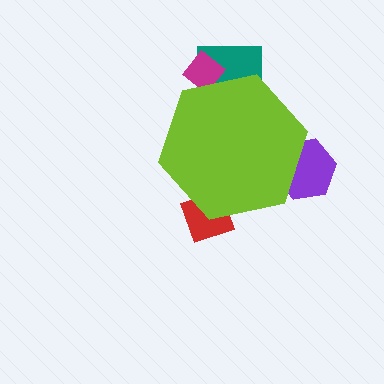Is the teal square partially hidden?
Yes, the teal square is partially hidden behind the lime hexagon.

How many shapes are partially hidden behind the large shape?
4 shapes are partially hidden.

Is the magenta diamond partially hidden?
Yes, the magenta diamond is partially hidden behind the lime hexagon.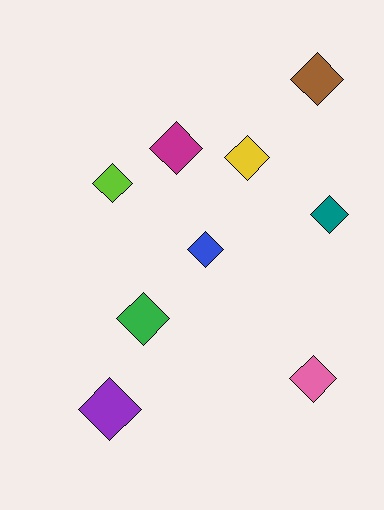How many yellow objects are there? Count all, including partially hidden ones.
There is 1 yellow object.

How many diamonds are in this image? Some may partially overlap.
There are 9 diamonds.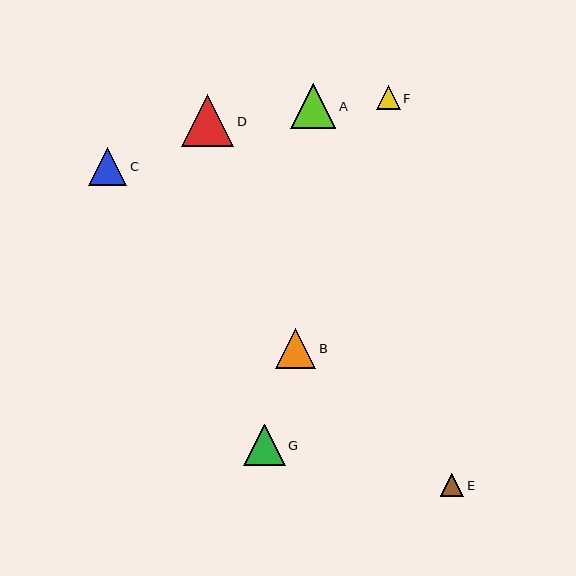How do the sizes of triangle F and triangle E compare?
Triangle F and triangle E are approximately the same size.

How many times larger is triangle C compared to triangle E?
Triangle C is approximately 1.6 times the size of triangle E.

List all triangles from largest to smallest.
From largest to smallest: D, A, G, B, C, F, E.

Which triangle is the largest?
Triangle D is the largest with a size of approximately 52 pixels.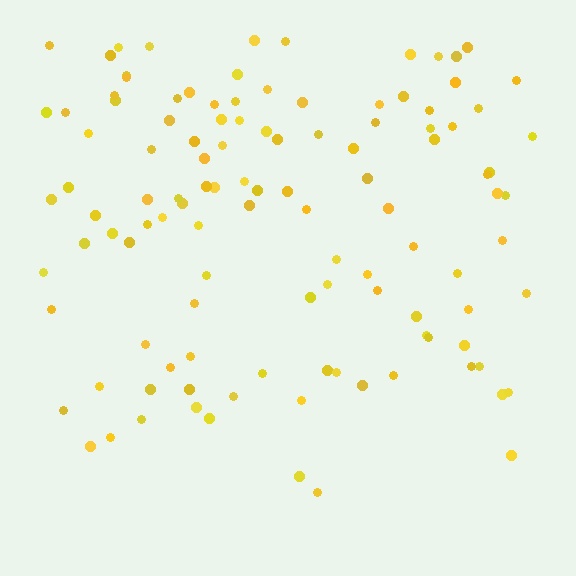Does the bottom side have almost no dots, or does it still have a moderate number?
Still a moderate number, just noticeably fewer than the top.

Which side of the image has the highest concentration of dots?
The top.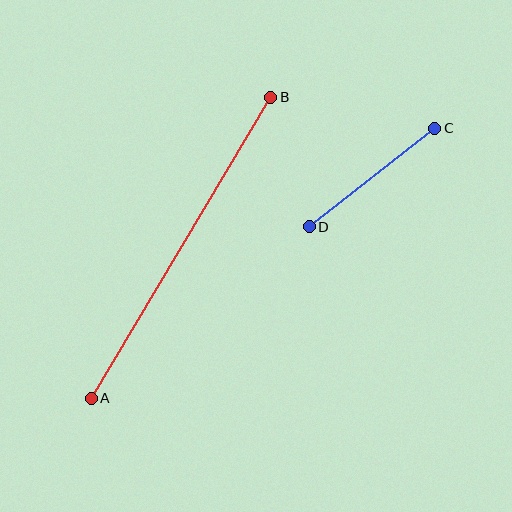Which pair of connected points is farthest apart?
Points A and B are farthest apart.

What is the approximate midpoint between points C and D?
The midpoint is at approximately (372, 178) pixels.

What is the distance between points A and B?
The distance is approximately 351 pixels.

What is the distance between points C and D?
The distance is approximately 159 pixels.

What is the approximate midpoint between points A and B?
The midpoint is at approximately (181, 248) pixels.